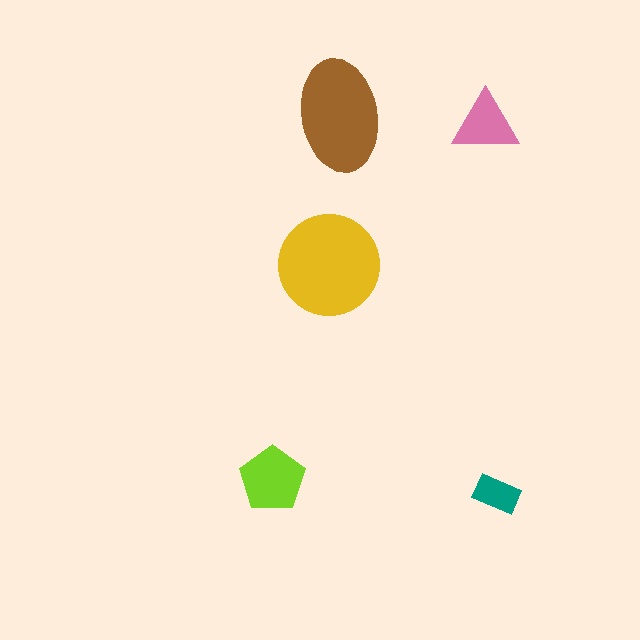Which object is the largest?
The yellow circle.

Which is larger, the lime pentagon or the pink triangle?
The lime pentagon.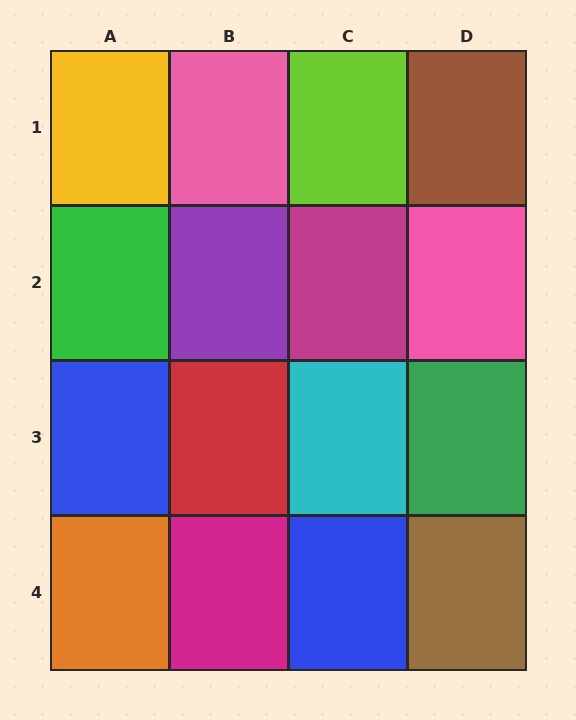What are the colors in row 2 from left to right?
Green, purple, magenta, pink.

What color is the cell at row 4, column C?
Blue.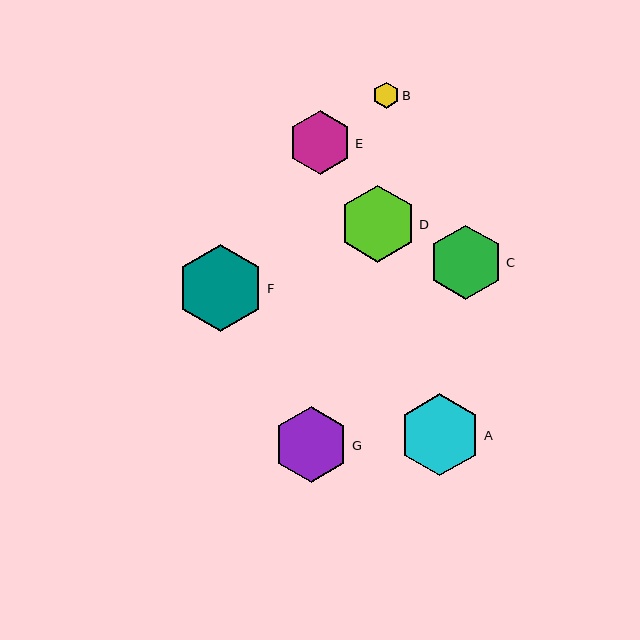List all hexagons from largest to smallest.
From largest to smallest: F, A, D, G, C, E, B.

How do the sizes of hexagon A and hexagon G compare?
Hexagon A and hexagon G are approximately the same size.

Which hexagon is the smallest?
Hexagon B is the smallest with a size of approximately 26 pixels.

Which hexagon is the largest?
Hexagon F is the largest with a size of approximately 87 pixels.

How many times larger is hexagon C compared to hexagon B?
Hexagon C is approximately 2.9 times the size of hexagon B.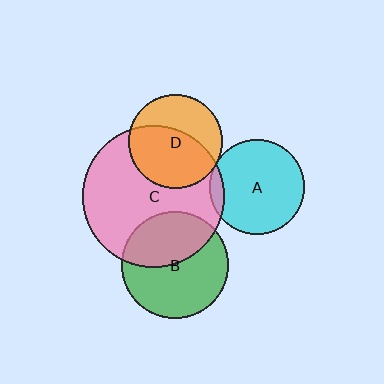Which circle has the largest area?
Circle C (pink).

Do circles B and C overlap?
Yes.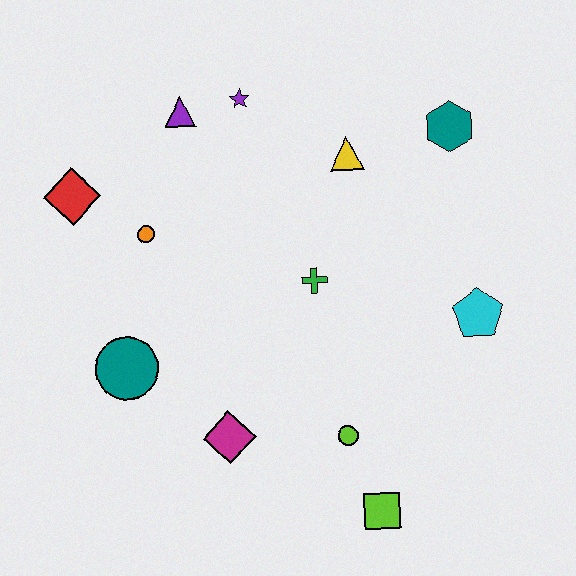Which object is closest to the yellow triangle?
The teal hexagon is closest to the yellow triangle.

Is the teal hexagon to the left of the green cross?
No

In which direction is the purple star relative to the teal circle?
The purple star is above the teal circle.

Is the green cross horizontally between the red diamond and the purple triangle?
No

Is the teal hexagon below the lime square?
No